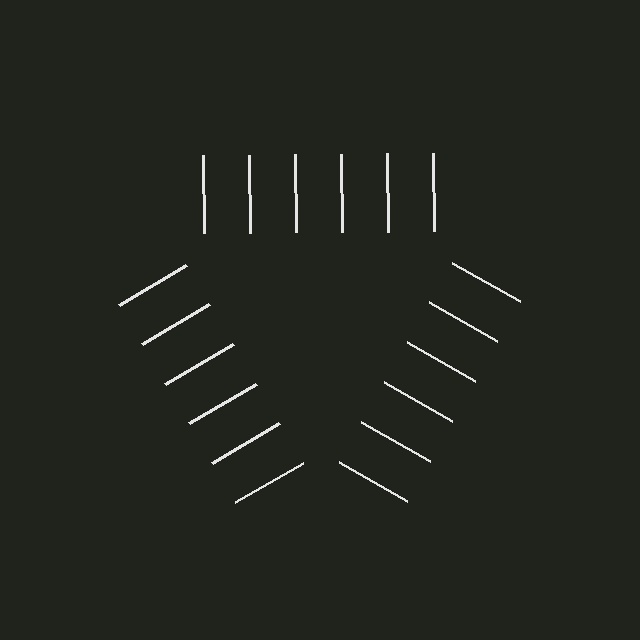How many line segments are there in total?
18 — 6 along each of the 3 edges.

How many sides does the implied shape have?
3 sides — the line-ends trace a triangle.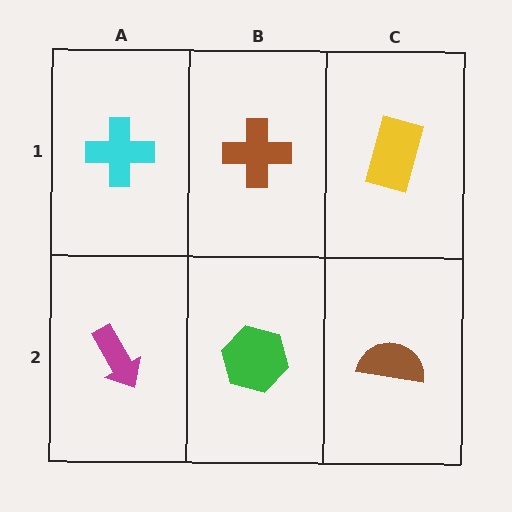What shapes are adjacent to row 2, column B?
A brown cross (row 1, column B), a magenta arrow (row 2, column A), a brown semicircle (row 2, column C).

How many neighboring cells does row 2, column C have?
2.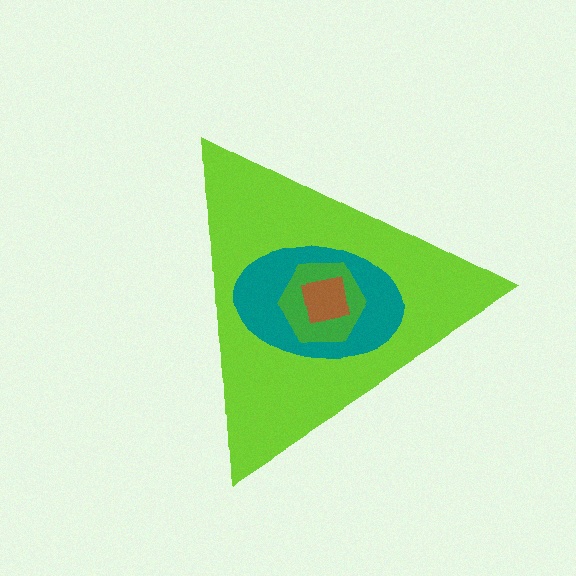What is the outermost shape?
The lime triangle.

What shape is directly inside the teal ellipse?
The green hexagon.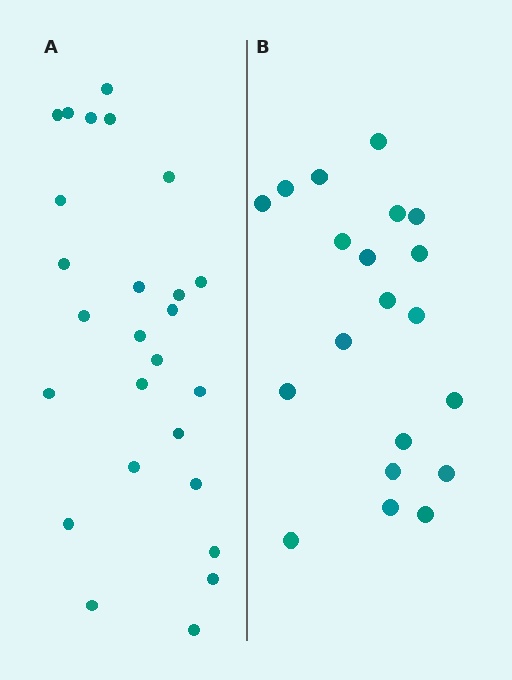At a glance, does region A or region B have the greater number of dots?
Region A (the left region) has more dots.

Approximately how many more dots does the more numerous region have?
Region A has about 6 more dots than region B.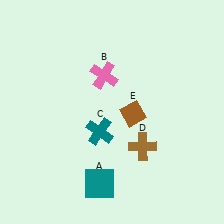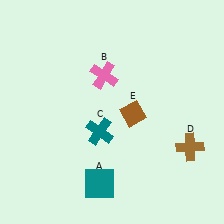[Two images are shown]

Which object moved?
The brown cross (D) moved right.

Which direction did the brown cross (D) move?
The brown cross (D) moved right.